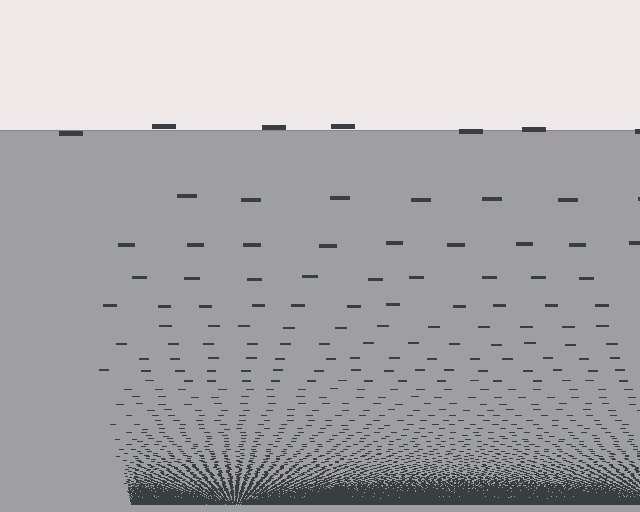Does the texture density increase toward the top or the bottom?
Density increases toward the bottom.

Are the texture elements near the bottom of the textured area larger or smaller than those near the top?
Smaller. The gradient is inverted — elements near the bottom are smaller and denser.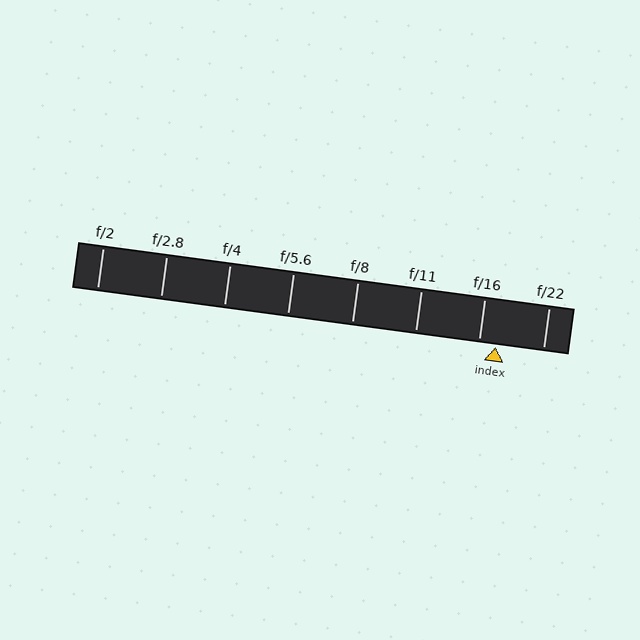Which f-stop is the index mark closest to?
The index mark is closest to f/16.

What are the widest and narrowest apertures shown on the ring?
The widest aperture shown is f/2 and the narrowest is f/22.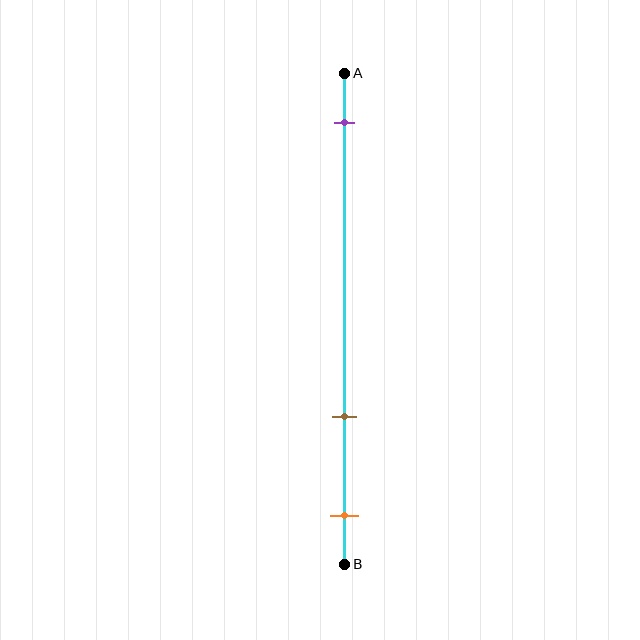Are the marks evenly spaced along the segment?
No, the marks are not evenly spaced.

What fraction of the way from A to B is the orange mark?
The orange mark is approximately 90% (0.9) of the way from A to B.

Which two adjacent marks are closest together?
The brown and orange marks are the closest adjacent pair.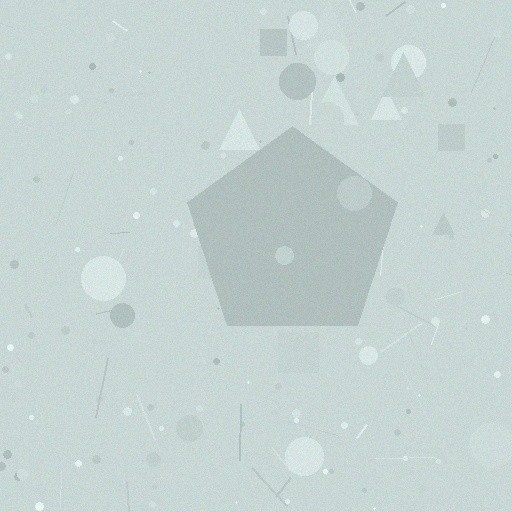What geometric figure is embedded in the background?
A pentagon is embedded in the background.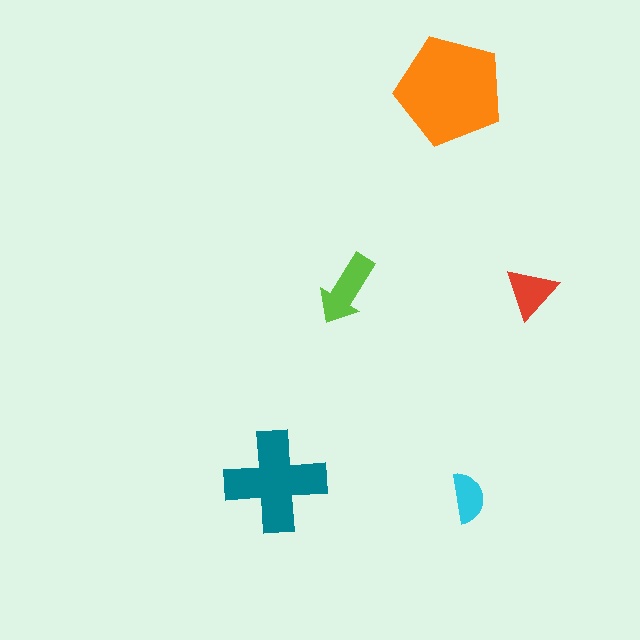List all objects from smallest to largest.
The cyan semicircle, the red triangle, the lime arrow, the teal cross, the orange pentagon.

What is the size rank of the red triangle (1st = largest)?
4th.